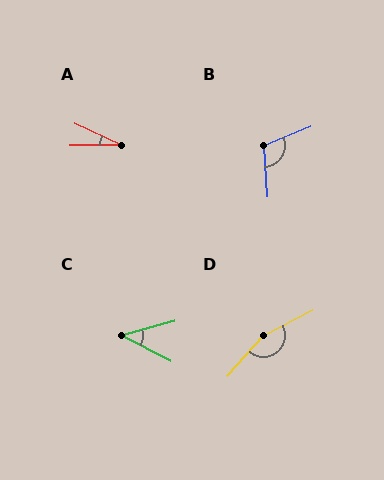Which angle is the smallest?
A, at approximately 26 degrees.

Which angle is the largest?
D, at approximately 158 degrees.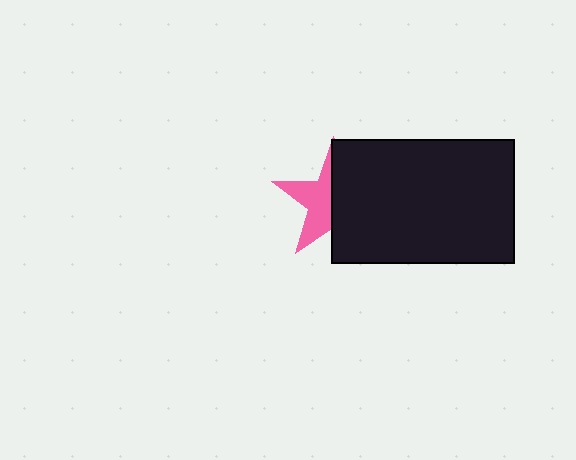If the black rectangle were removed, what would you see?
You would see the complete pink star.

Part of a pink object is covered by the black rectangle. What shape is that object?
It is a star.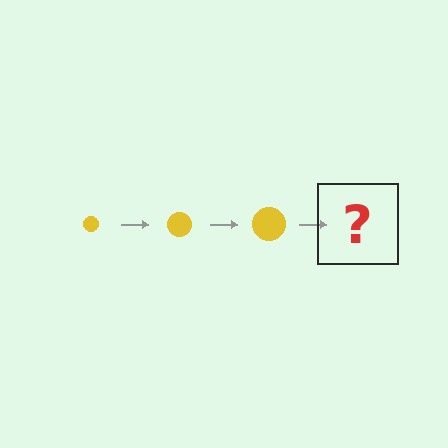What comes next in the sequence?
The next element should be a yellow circle, larger than the previous one.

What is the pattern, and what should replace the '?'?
The pattern is that the circle gets progressively larger each step. The '?' should be a yellow circle, larger than the previous one.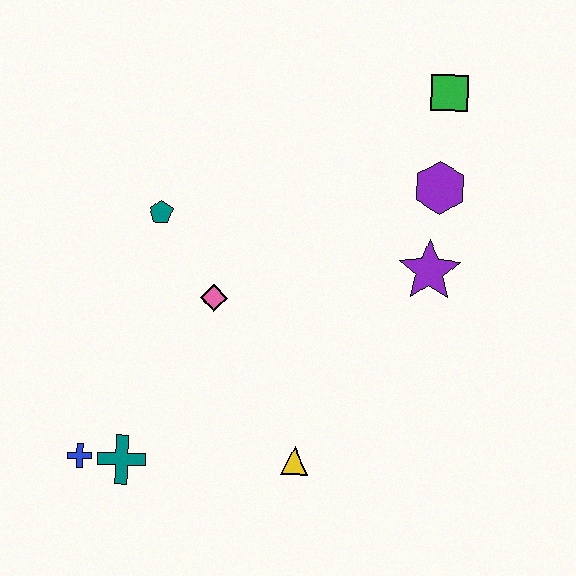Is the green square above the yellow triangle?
Yes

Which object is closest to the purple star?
The purple hexagon is closest to the purple star.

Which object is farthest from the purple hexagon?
The blue cross is farthest from the purple hexagon.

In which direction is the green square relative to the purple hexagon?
The green square is above the purple hexagon.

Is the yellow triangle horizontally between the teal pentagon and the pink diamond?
No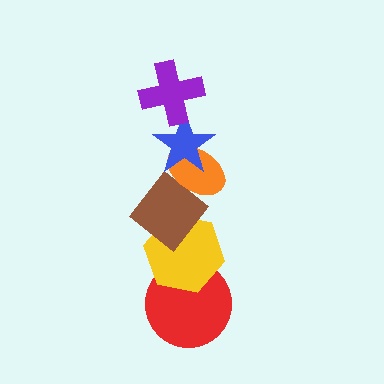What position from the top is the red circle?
The red circle is 6th from the top.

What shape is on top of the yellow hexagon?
The brown diamond is on top of the yellow hexagon.